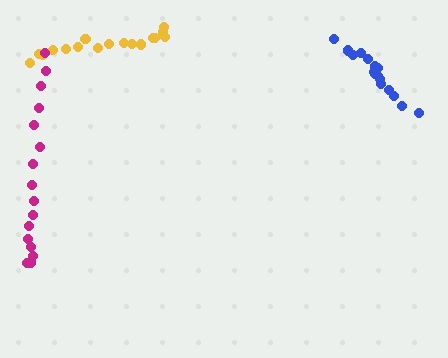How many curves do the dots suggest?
There are 3 distinct paths.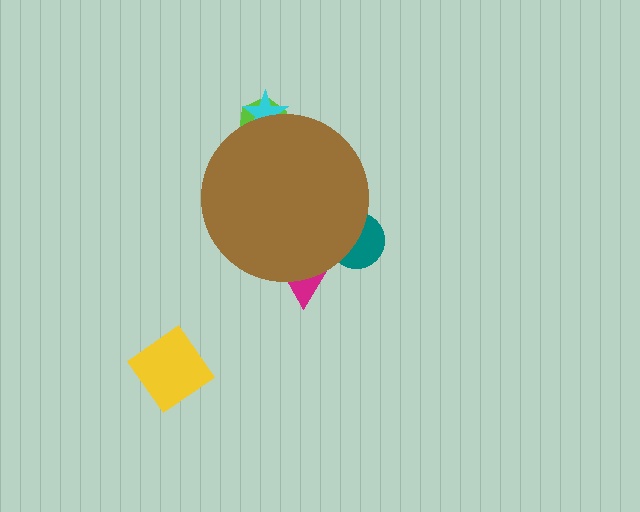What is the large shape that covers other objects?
A brown circle.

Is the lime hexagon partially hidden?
Yes, the lime hexagon is partially hidden behind the brown circle.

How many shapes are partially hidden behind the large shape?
4 shapes are partially hidden.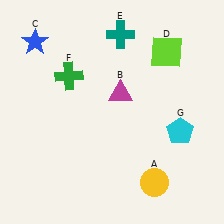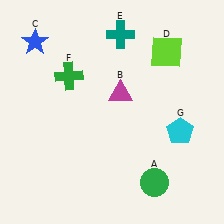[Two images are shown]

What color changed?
The circle (A) changed from yellow in Image 1 to green in Image 2.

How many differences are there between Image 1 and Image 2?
There is 1 difference between the two images.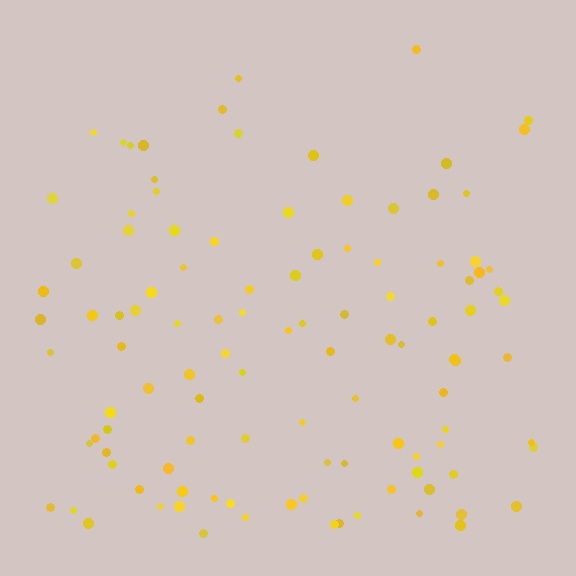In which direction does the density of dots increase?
From top to bottom, with the bottom side densest.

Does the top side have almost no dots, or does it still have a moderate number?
Still a moderate number, just noticeably fewer than the bottom.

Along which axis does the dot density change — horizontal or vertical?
Vertical.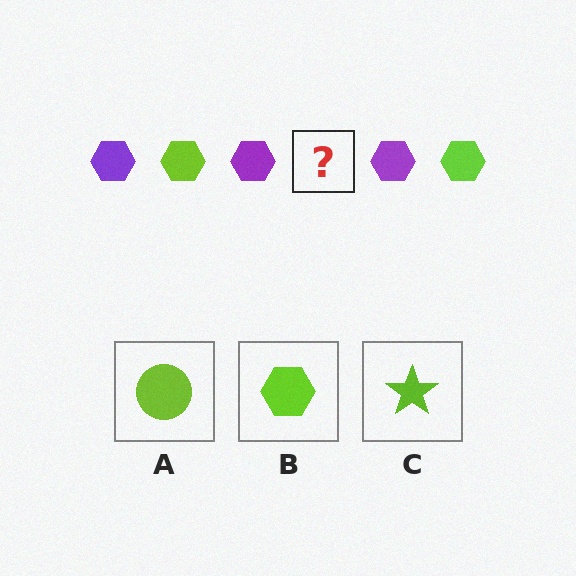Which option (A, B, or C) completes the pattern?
B.